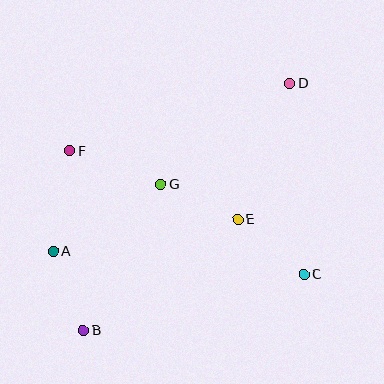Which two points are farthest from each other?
Points B and D are farthest from each other.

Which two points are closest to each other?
Points A and B are closest to each other.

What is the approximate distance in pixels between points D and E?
The distance between D and E is approximately 145 pixels.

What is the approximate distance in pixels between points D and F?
The distance between D and F is approximately 230 pixels.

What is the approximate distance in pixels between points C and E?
The distance between C and E is approximately 86 pixels.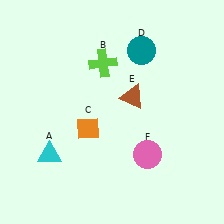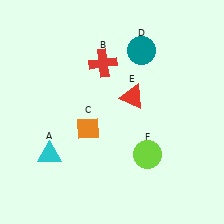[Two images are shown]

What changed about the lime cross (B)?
In Image 1, B is lime. In Image 2, it changed to red.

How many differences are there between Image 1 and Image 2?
There are 3 differences between the two images.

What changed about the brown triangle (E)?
In Image 1, E is brown. In Image 2, it changed to red.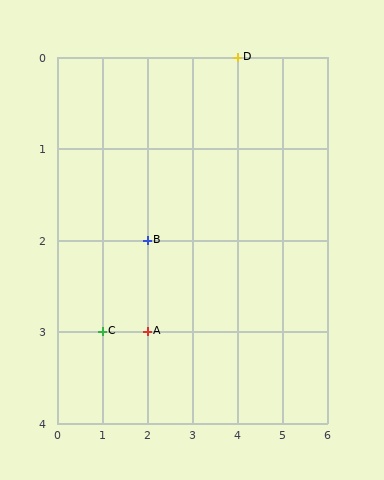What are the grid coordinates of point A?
Point A is at grid coordinates (2, 3).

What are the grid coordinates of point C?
Point C is at grid coordinates (1, 3).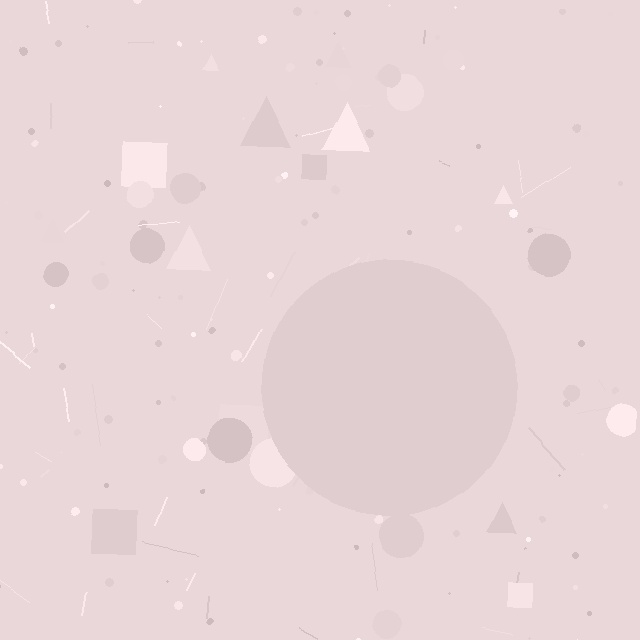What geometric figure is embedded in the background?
A circle is embedded in the background.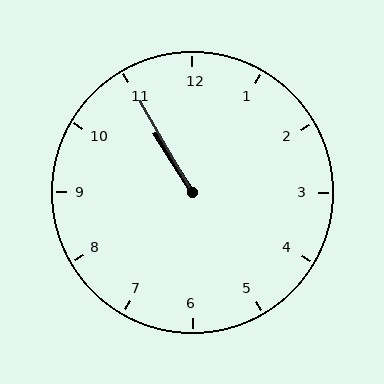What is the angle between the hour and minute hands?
Approximately 2 degrees.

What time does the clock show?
10:55.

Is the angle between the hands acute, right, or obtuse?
It is acute.